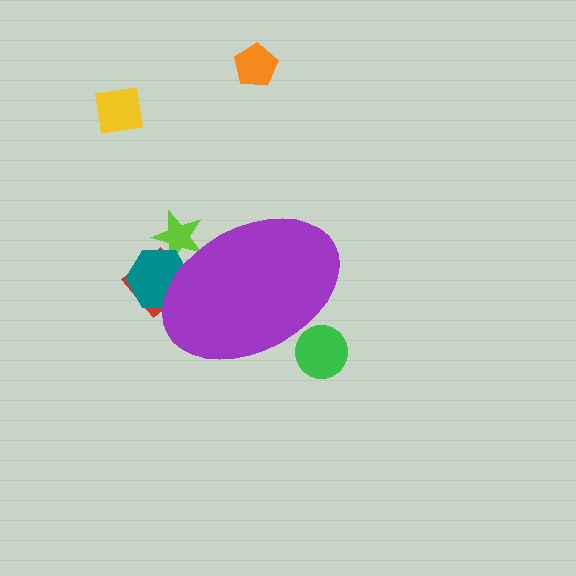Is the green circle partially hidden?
Yes, the green circle is partially hidden behind the purple ellipse.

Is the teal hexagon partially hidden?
Yes, the teal hexagon is partially hidden behind the purple ellipse.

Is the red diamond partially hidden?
Yes, the red diamond is partially hidden behind the purple ellipse.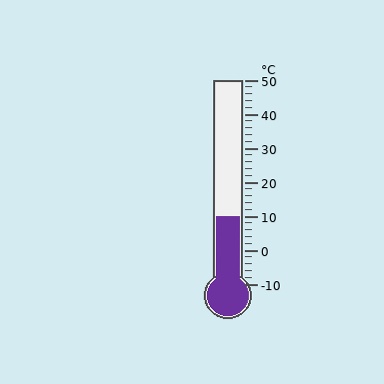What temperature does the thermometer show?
The thermometer shows approximately 10°C.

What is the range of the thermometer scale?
The thermometer scale ranges from -10°C to 50°C.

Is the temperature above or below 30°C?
The temperature is below 30°C.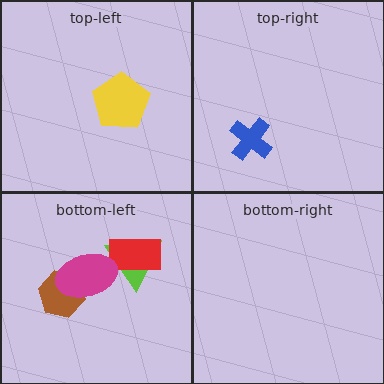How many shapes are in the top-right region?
1.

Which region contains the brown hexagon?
The bottom-left region.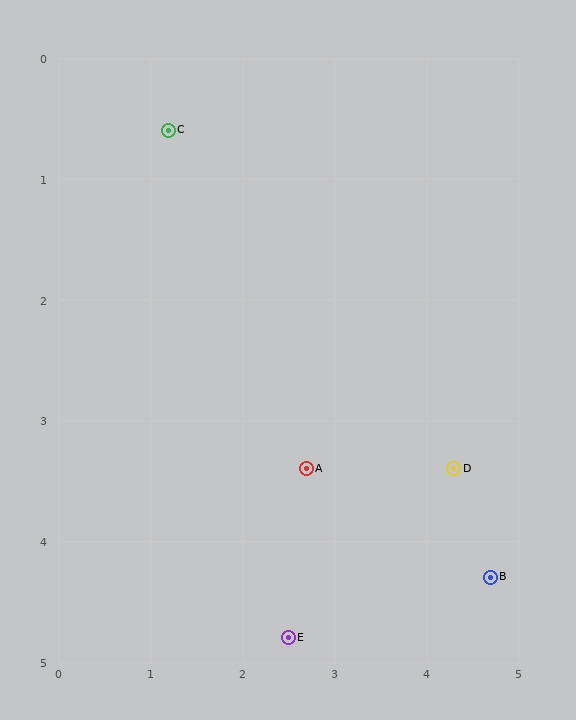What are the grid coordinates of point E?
Point E is at approximately (2.5, 4.8).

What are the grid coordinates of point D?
Point D is at approximately (4.3, 3.4).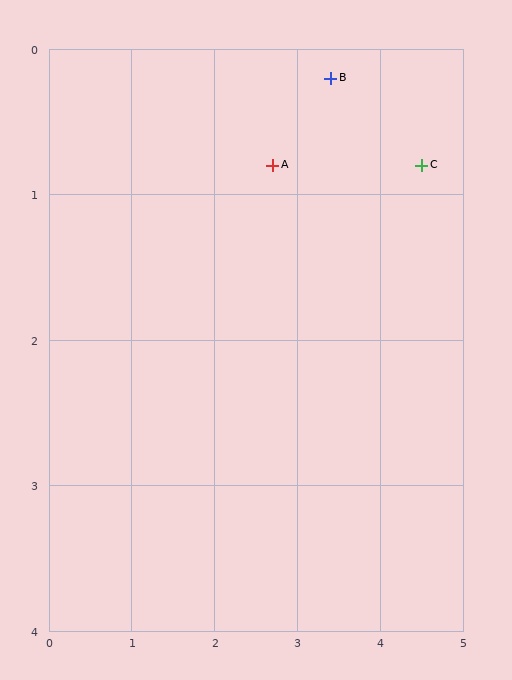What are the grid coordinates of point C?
Point C is at approximately (4.5, 0.8).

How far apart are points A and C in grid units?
Points A and C are about 1.8 grid units apart.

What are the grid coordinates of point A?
Point A is at approximately (2.7, 0.8).